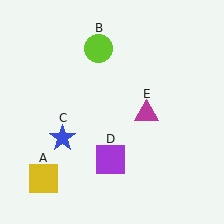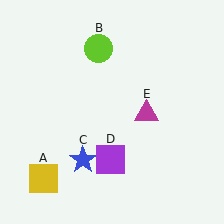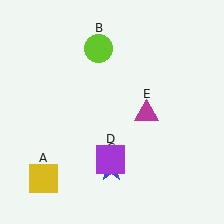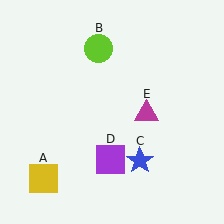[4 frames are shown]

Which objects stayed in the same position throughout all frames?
Yellow square (object A) and lime circle (object B) and purple square (object D) and magenta triangle (object E) remained stationary.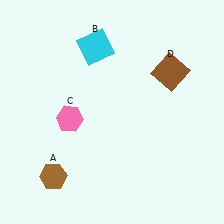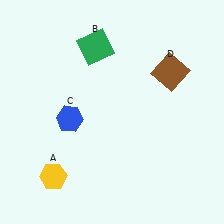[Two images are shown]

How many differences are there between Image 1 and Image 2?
There are 3 differences between the two images.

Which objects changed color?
A changed from brown to yellow. B changed from cyan to green. C changed from pink to blue.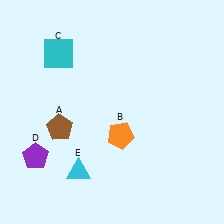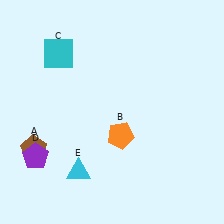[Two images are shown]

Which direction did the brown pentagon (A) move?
The brown pentagon (A) moved left.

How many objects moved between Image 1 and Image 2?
1 object moved between the two images.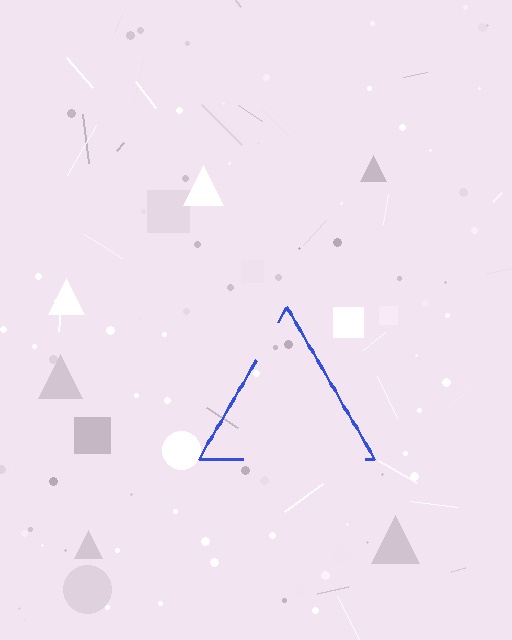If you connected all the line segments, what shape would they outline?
They would outline a triangle.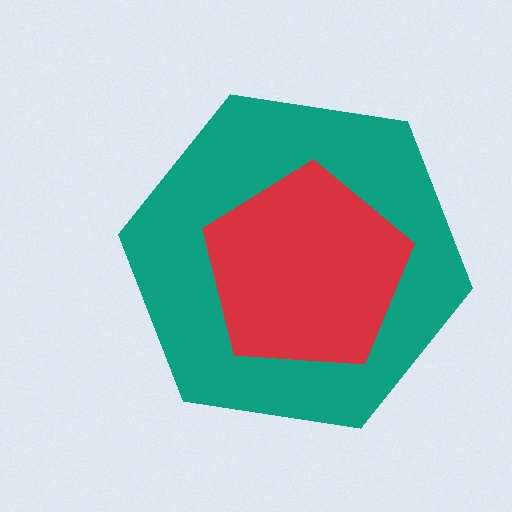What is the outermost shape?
The teal hexagon.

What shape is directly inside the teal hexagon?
The red pentagon.